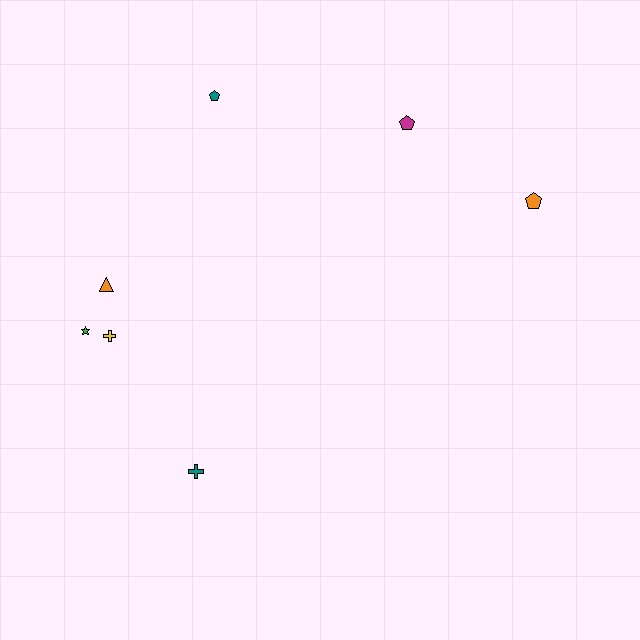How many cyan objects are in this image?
There are no cyan objects.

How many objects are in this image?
There are 7 objects.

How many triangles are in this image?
There is 1 triangle.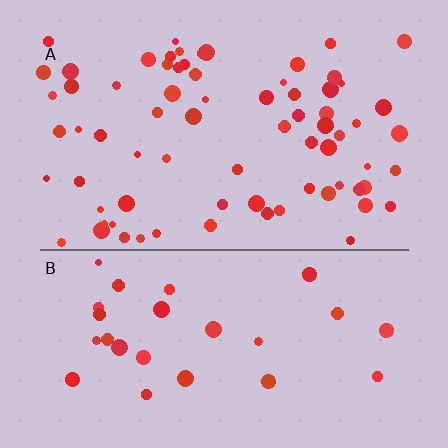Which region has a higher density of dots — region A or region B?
A (the top).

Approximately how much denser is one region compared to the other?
Approximately 2.7× — region A over region B.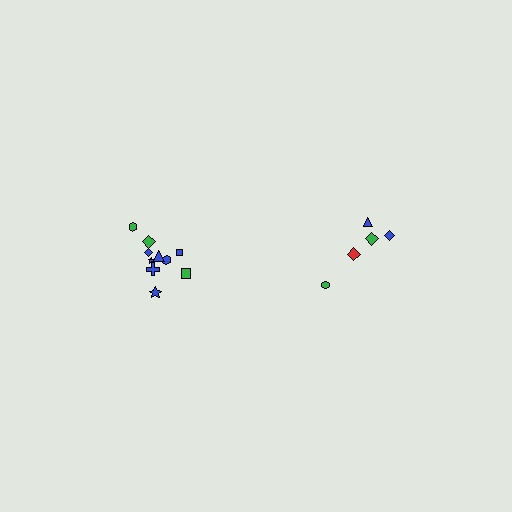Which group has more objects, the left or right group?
The left group.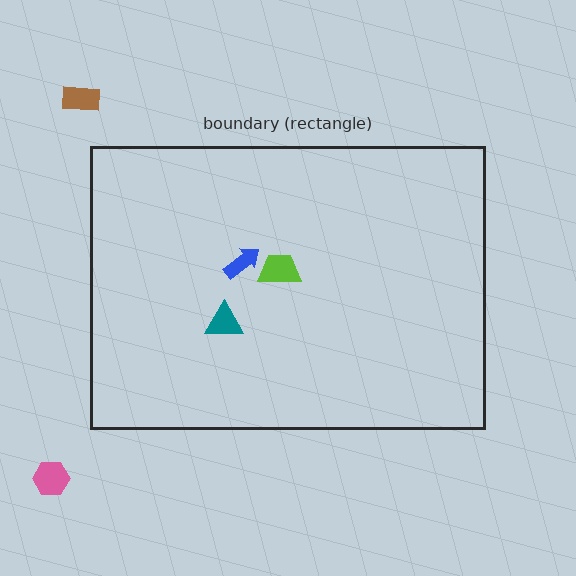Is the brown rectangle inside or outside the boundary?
Outside.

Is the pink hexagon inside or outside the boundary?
Outside.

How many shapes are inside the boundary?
3 inside, 2 outside.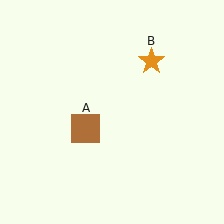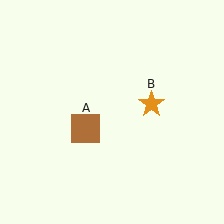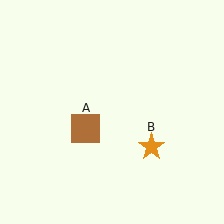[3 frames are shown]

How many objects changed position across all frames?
1 object changed position: orange star (object B).